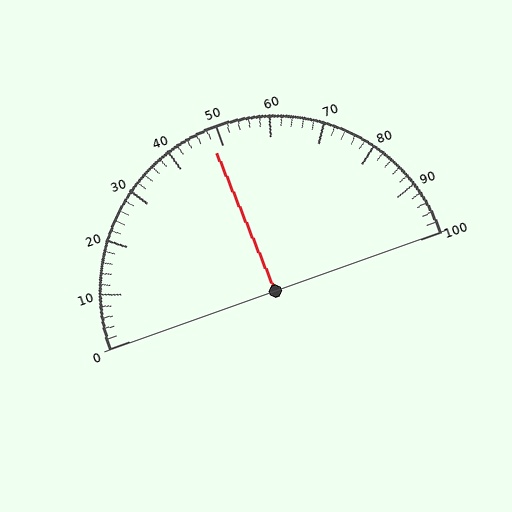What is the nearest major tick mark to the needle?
The nearest major tick mark is 50.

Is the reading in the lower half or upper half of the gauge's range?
The reading is in the lower half of the range (0 to 100).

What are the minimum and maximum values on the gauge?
The gauge ranges from 0 to 100.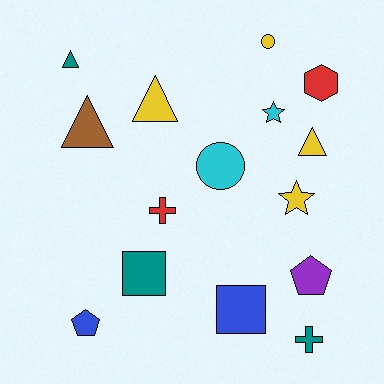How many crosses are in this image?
There are 2 crosses.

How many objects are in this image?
There are 15 objects.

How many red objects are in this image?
There are 2 red objects.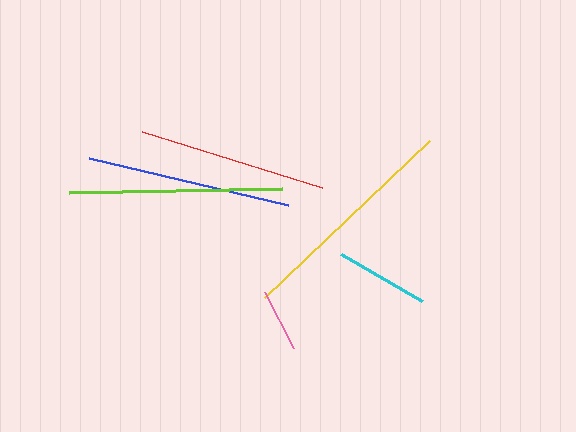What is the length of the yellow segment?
The yellow segment is approximately 228 pixels long.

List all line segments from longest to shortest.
From longest to shortest: yellow, lime, blue, red, cyan, pink.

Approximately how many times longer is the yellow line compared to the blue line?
The yellow line is approximately 1.1 times the length of the blue line.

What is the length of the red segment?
The red segment is approximately 189 pixels long.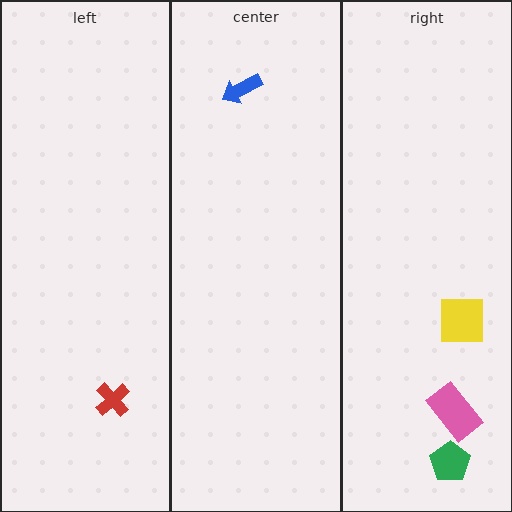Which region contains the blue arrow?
The center region.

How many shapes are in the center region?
1.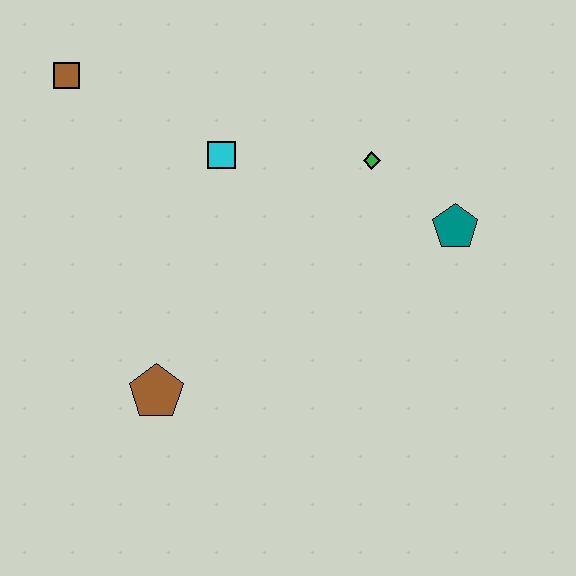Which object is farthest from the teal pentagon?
The brown square is farthest from the teal pentagon.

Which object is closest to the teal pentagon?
The green diamond is closest to the teal pentagon.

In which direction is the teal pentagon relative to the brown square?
The teal pentagon is to the right of the brown square.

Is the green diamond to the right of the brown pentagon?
Yes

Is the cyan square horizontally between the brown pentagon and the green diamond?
Yes